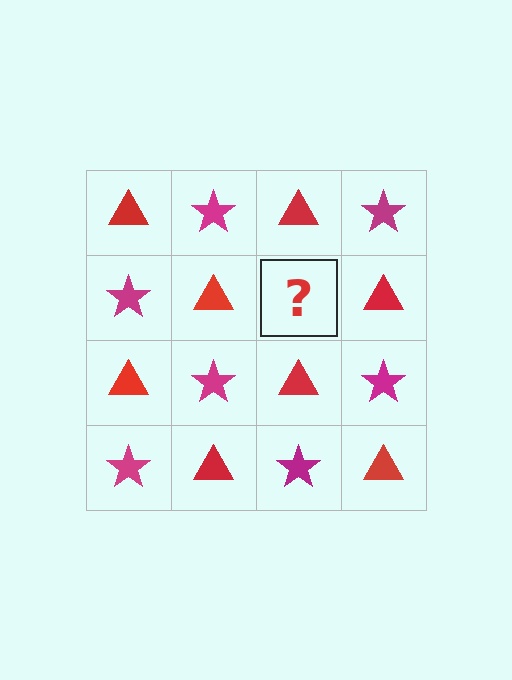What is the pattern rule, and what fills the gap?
The rule is that it alternates red triangle and magenta star in a checkerboard pattern. The gap should be filled with a magenta star.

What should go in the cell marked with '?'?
The missing cell should contain a magenta star.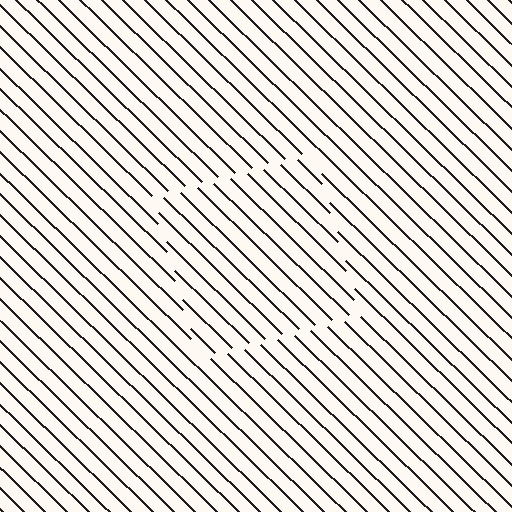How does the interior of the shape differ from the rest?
The interior of the shape contains the same grating, shifted by half a period — the contour is defined by the phase discontinuity where line-ends from the inner and outer gratings abut.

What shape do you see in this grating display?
An illusory square. The interior of the shape contains the same grating, shifted by half a period — the contour is defined by the phase discontinuity where line-ends from the inner and outer gratings abut.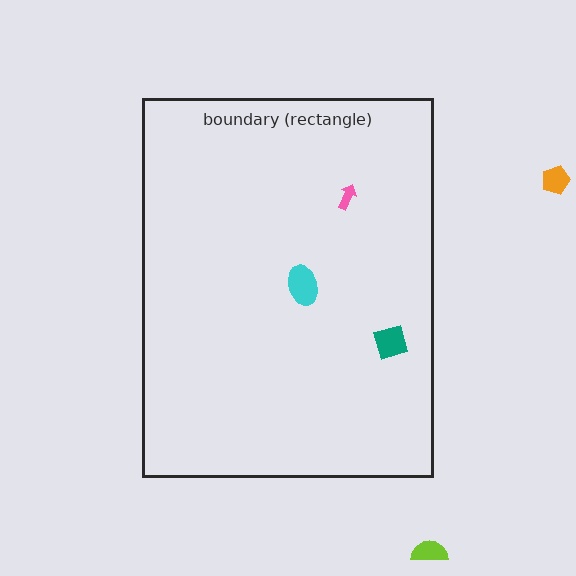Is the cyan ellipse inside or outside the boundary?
Inside.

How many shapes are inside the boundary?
3 inside, 2 outside.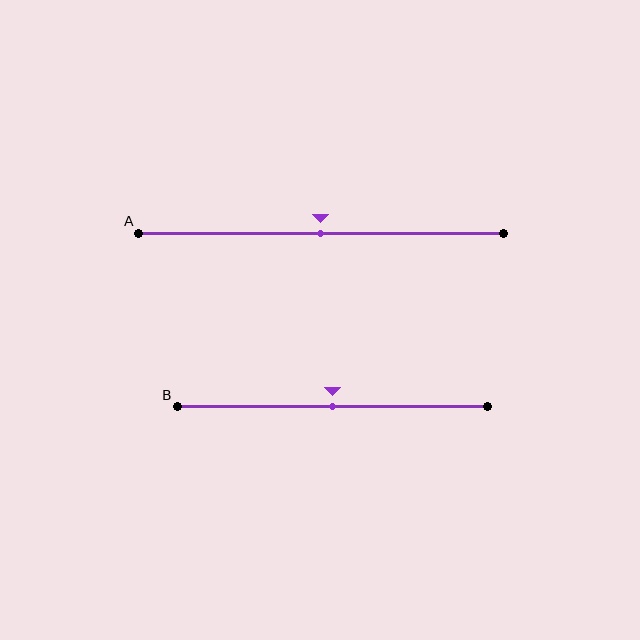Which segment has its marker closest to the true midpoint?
Segment A has its marker closest to the true midpoint.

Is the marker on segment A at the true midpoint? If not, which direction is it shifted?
Yes, the marker on segment A is at the true midpoint.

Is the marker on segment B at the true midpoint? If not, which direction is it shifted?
Yes, the marker on segment B is at the true midpoint.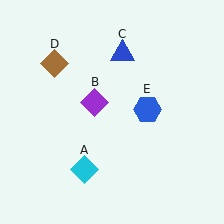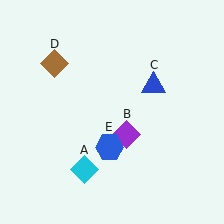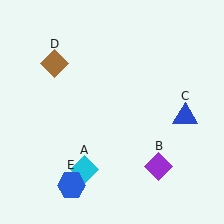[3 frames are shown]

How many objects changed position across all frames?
3 objects changed position: purple diamond (object B), blue triangle (object C), blue hexagon (object E).